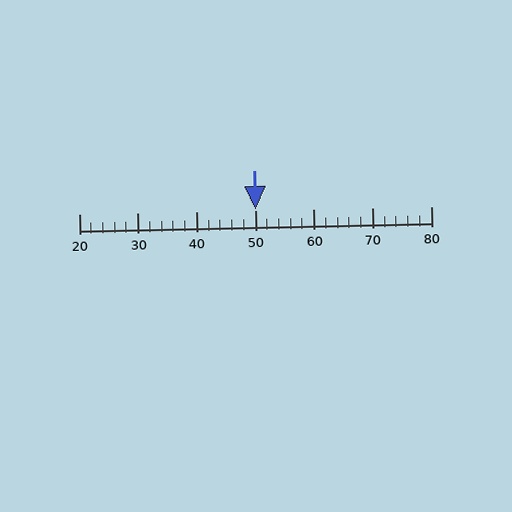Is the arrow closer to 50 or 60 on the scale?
The arrow is closer to 50.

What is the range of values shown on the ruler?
The ruler shows values from 20 to 80.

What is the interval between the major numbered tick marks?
The major tick marks are spaced 10 units apart.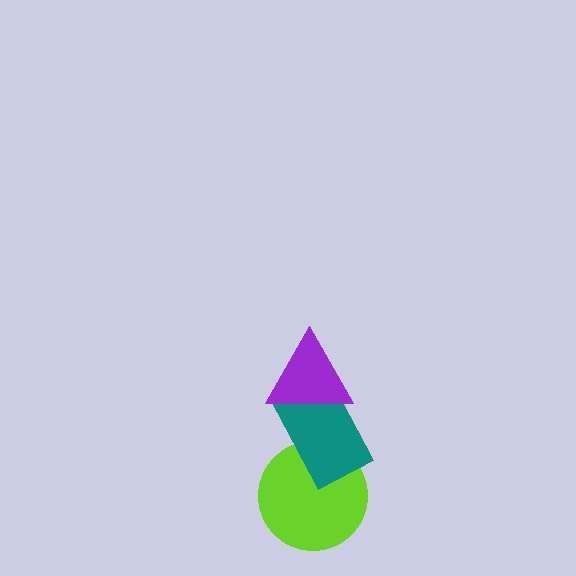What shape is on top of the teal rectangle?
The purple triangle is on top of the teal rectangle.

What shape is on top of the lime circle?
The teal rectangle is on top of the lime circle.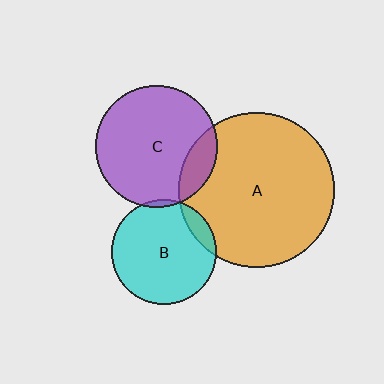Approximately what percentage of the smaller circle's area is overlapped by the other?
Approximately 5%.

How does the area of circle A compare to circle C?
Approximately 1.6 times.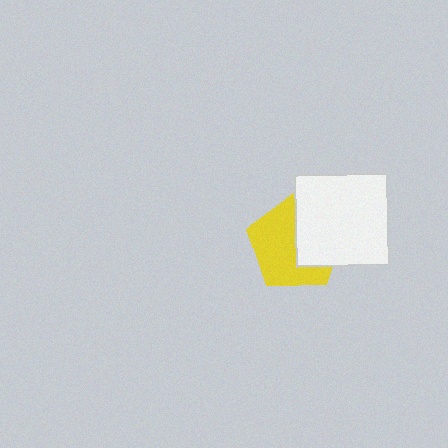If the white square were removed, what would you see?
You would see the complete yellow pentagon.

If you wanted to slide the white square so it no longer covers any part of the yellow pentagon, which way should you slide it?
Slide it right — that is the most direct way to separate the two shapes.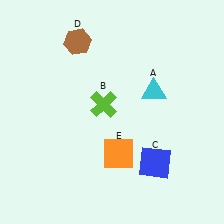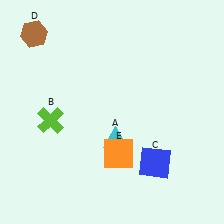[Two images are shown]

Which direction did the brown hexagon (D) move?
The brown hexagon (D) moved left.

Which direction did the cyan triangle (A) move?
The cyan triangle (A) moved down.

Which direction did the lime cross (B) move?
The lime cross (B) moved left.